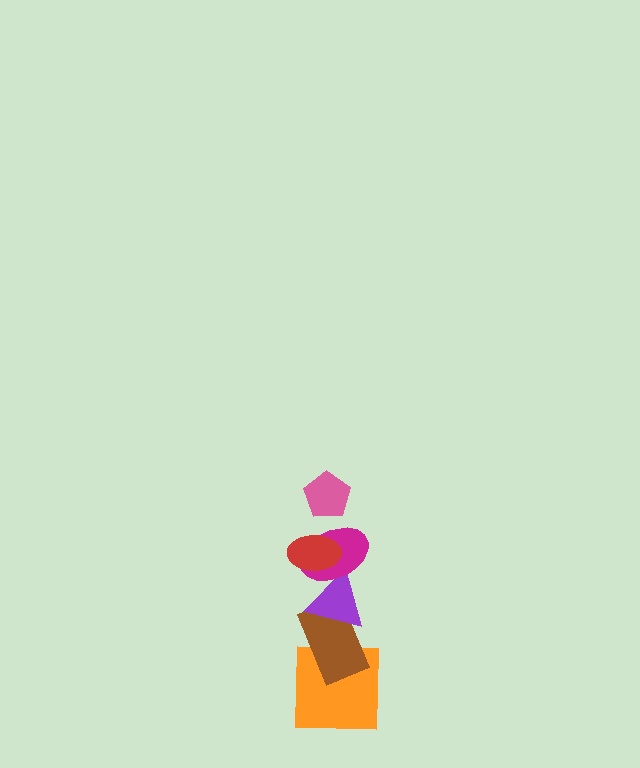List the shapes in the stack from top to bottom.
From top to bottom: the pink pentagon, the red ellipse, the magenta ellipse, the purple triangle, the brown rectangle, the orange square.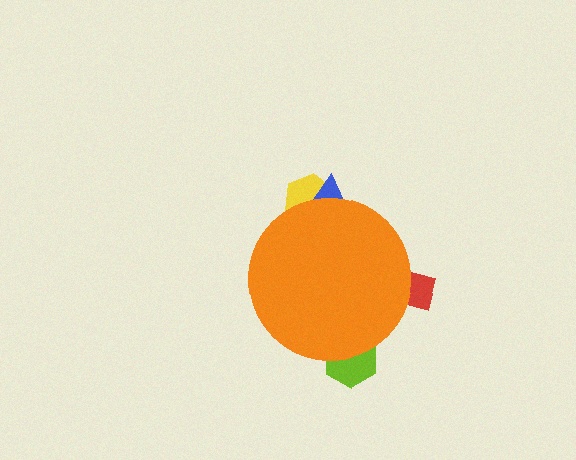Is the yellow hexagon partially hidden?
Yes, the yellow hexagon is partially hidden behind the orange circle.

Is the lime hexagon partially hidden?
Yes, the lime hexagon is partially hidden behind the orange circle.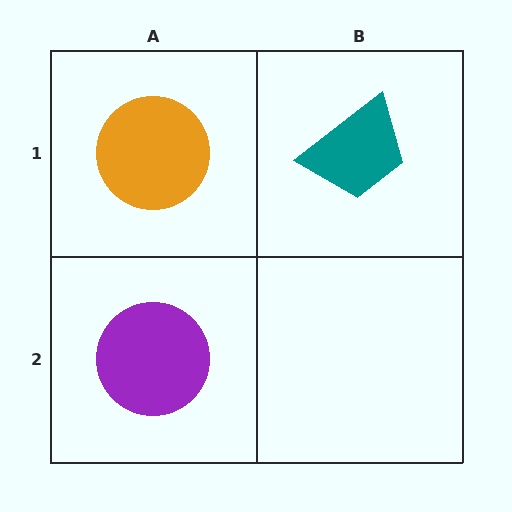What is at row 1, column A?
An orange circle.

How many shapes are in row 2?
1 shape.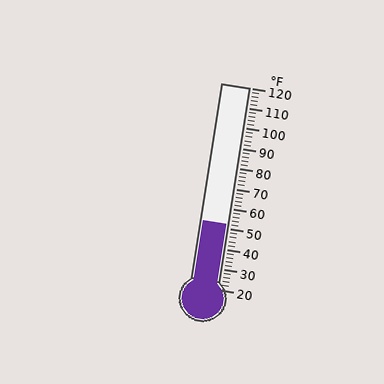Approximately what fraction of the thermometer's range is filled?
The thermometer is filled to approximately 30% of its range.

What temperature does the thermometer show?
The thermometer shows approximately 52°F.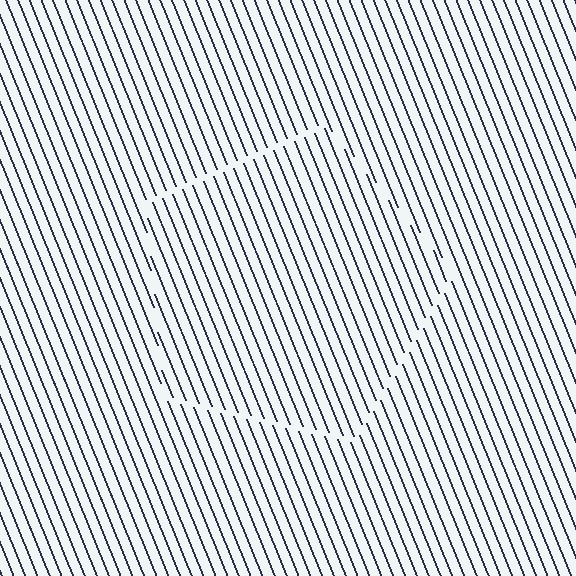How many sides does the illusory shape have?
5 sides — the line-ends trace a pentagon.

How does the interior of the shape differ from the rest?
The interior of the shape contains the same grating, shifted by half a period — the contour is defined by the phase discontinuity where line-ends from the inner and outer gratings abut.